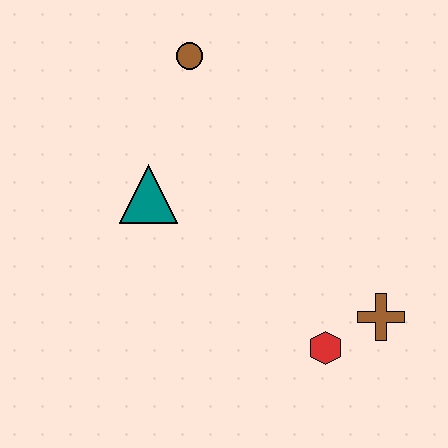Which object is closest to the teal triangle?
The brown circle is closest to the teal triangle.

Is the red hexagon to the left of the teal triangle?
No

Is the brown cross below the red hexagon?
No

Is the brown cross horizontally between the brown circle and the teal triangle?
No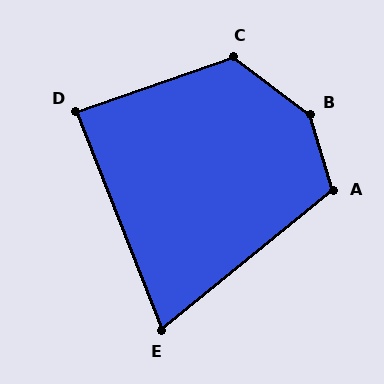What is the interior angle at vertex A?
Approximately 112 degrees (obtuse).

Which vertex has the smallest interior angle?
E, at approximately 72 degrees.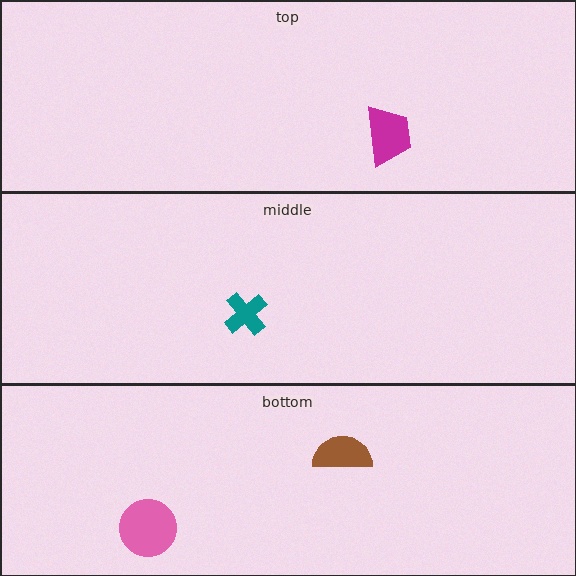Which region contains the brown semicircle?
The bottom region.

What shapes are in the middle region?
The teal cross.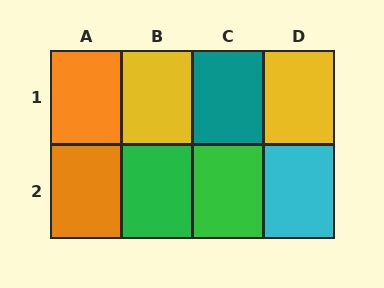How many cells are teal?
1 cell is teal.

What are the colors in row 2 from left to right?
Orange, green, green, cyan.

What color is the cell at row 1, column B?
Yellow.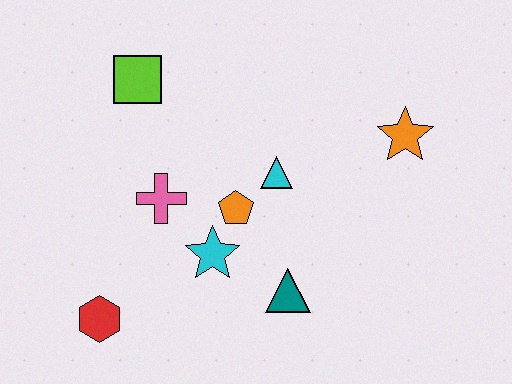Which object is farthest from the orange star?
The red hexagon is farthest from the orange star.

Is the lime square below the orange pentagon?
No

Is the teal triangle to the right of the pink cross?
Yes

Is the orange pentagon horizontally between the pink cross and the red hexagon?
No